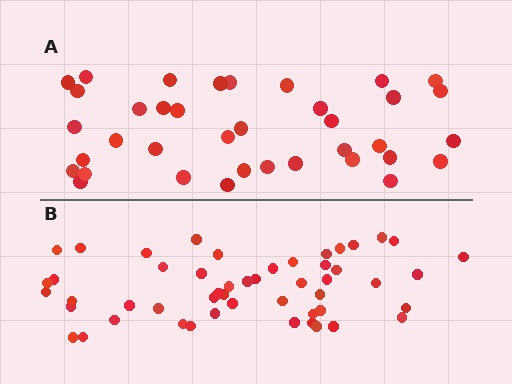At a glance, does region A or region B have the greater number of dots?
Region B (the bottom region) has more dots.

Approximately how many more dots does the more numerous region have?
Region B has approximately 15 more dots than region A.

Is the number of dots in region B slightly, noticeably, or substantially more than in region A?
Region B has noticeably more, but not dramatically so. The ratio is roughly 1.4 to 1.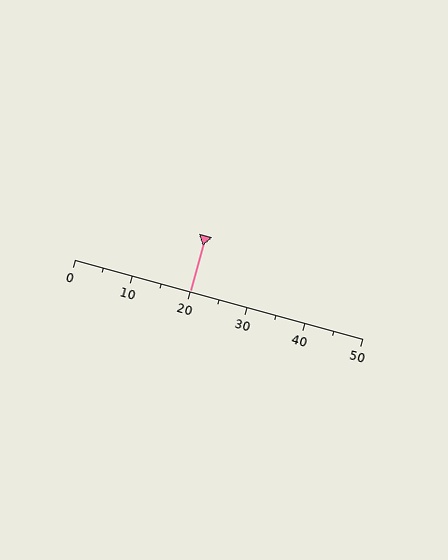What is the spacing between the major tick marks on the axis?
The major ticks are spaced 10 apart.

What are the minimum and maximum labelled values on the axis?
The axis runs from 0 to 50.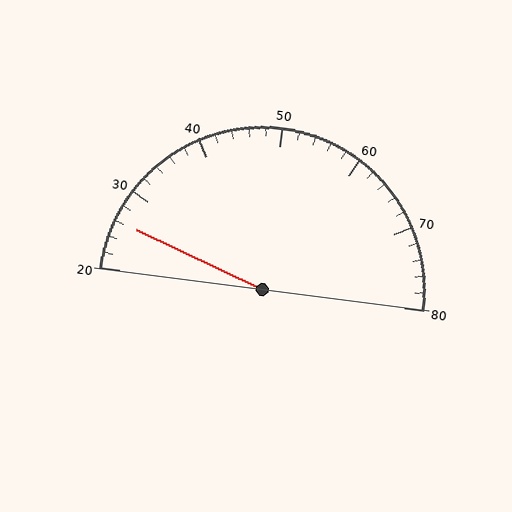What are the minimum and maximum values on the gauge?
The gauge ranges from 20 to 80.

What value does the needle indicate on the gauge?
The needle indicates approximately 26.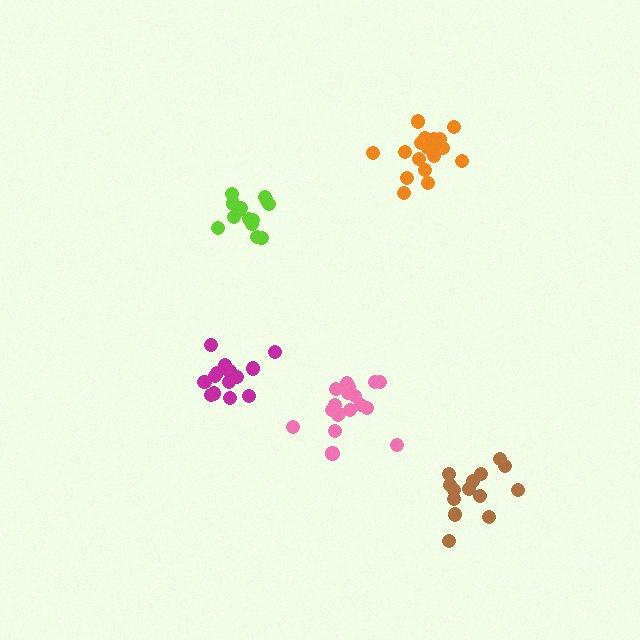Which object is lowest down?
The brown cluster is bottommost.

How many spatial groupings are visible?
There are 5 spatial groupings.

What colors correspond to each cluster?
The clusters are colored: magenta, orange, lime, brown, pink.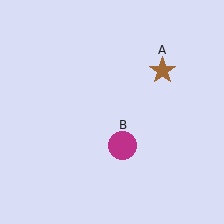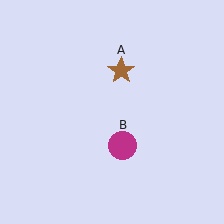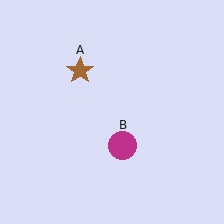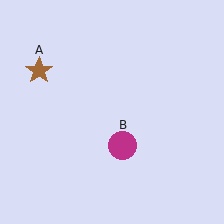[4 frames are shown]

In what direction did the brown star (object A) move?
The brown star (object A) moved left.